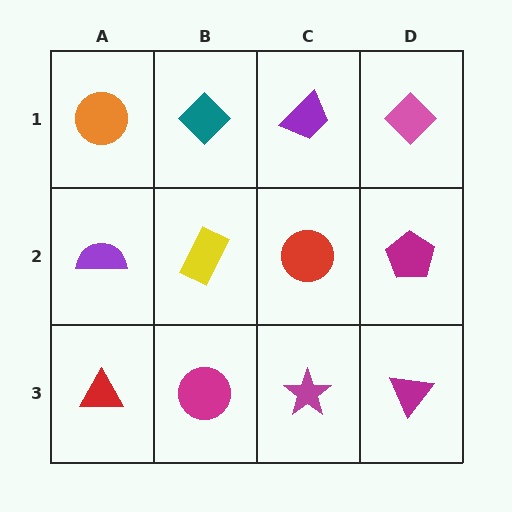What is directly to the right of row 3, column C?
A magenta triangle.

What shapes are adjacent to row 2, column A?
An orange circle (row 1, column A), a red triangle (row 3, column A), a yellow rectangle (row 2, column B).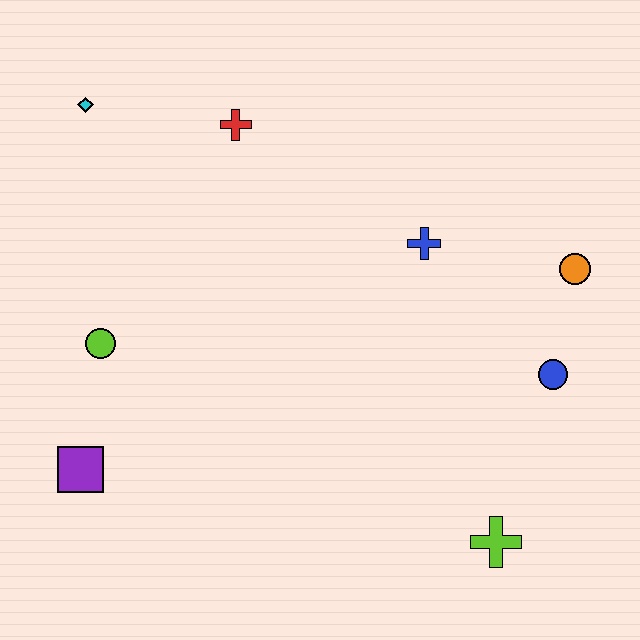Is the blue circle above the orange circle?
No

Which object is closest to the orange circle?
The blue circle is closest to the orange circle.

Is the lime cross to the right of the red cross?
Yes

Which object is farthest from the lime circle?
The orange circle is farthest from the lime circle.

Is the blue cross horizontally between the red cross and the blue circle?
Yes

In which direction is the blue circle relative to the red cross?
The blue circle is to the right of the red cross.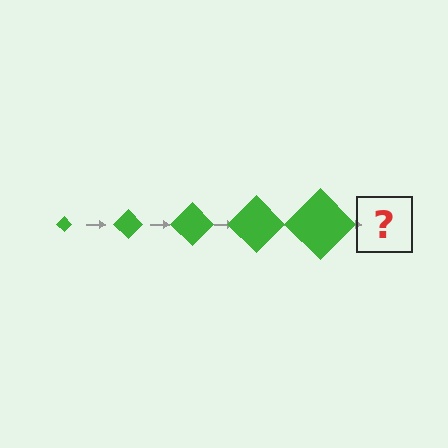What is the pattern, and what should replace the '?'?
The pattern is that the diamond gets progressively larger each step. The '?' should be a green diamond, larger than the previous one.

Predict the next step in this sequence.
The next step is a green diamond, larger than the previous one.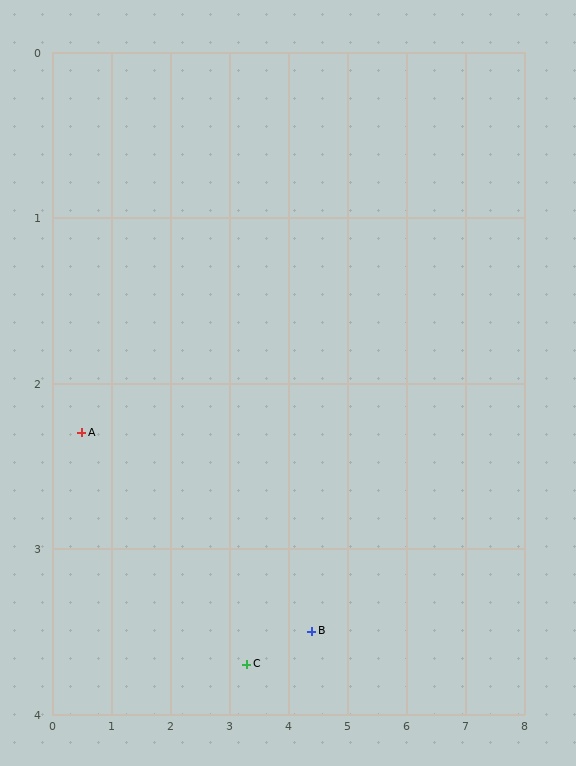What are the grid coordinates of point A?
Point A is at approximately (0.5, 2.3).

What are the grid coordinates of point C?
Point C is at approximately (3.3, 3.7).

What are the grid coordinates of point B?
Point B is at approximately (4.4, 3.5).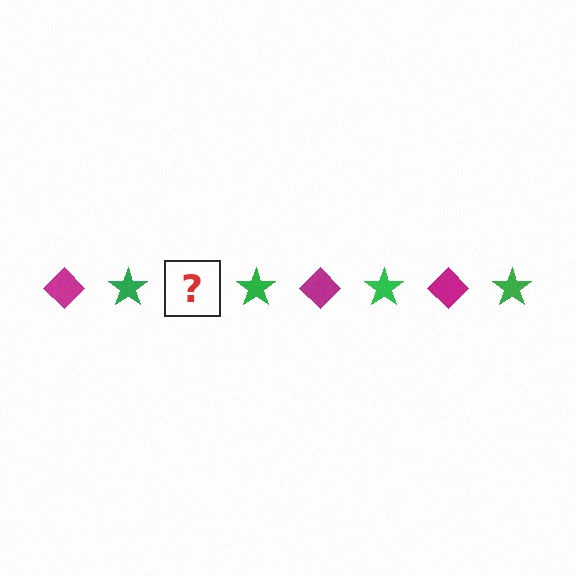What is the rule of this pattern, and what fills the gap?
The rule is that the pattern alternates between magenta diamond and green star. The gap should be filled with a magenta diamond.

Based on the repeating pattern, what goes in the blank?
The blank should be a magenta diamond.